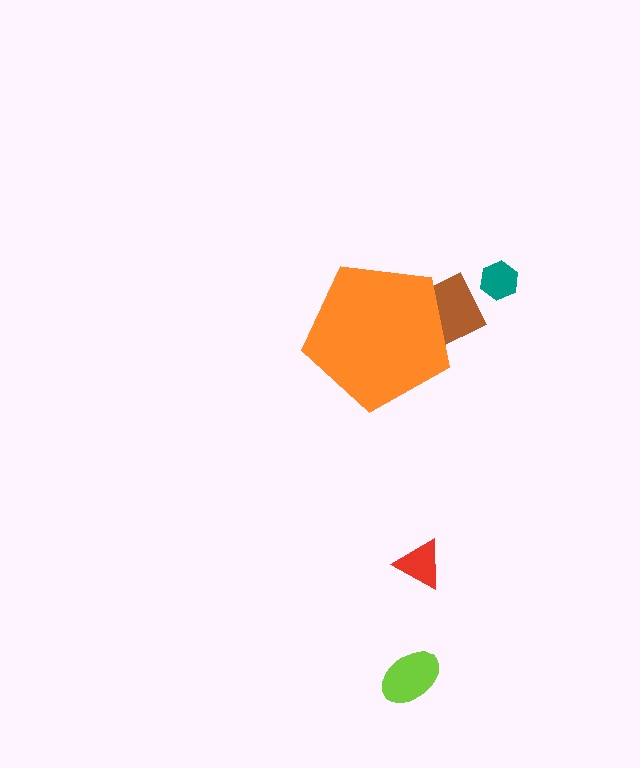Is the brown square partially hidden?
Yes, the brown square is partially hidden behind the orange pentagon.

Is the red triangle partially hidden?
No, the red triangle is fully visible.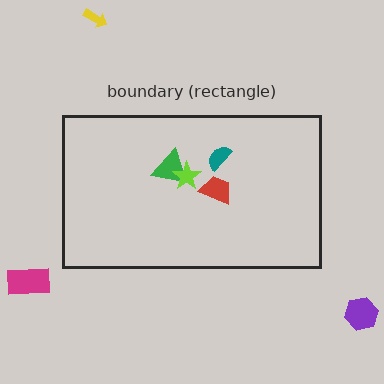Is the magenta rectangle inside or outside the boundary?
Outside.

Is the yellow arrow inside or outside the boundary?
Outside.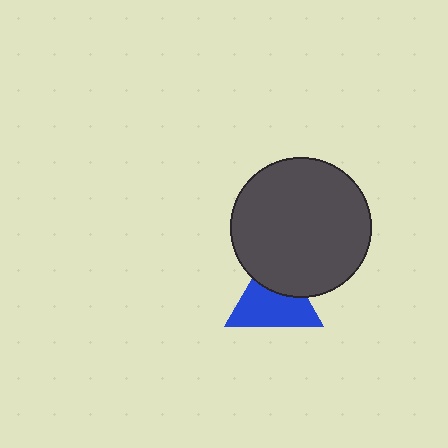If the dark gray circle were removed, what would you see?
You would see the complete blue triangle.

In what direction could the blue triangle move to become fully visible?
The blue triangle could move down. That would shift it out from behind the dark gray circle entirely.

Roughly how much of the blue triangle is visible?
Most of it is visible (roughly 65%).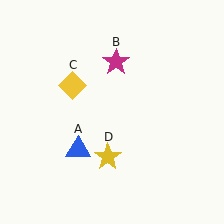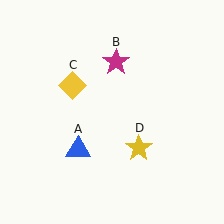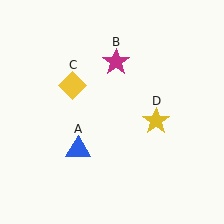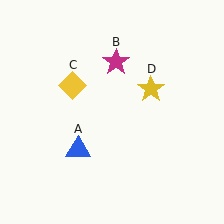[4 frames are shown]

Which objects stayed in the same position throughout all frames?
Blue triangle (object A) and magenta star (object B) and yellow diamond (object C) remained stationary.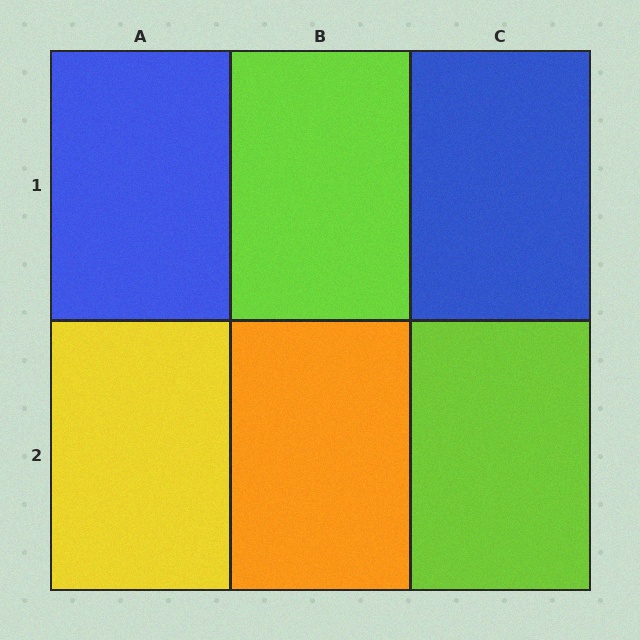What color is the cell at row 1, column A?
Blue.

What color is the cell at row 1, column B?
Lime.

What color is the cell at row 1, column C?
Blue.